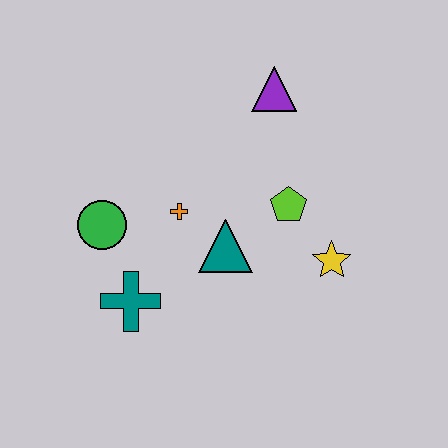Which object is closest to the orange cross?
The teal triangle is closest to the orange cross.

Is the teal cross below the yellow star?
Yes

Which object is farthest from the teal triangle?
The purple triangle is farthest from the teal triangle.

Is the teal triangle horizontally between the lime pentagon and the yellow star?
No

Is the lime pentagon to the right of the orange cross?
Yes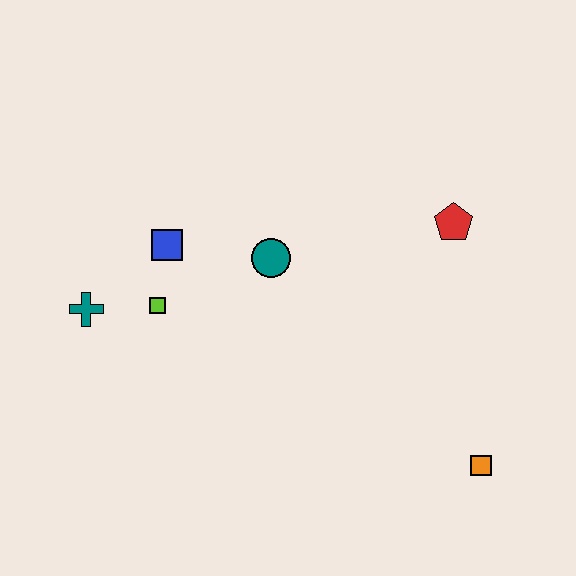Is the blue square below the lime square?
No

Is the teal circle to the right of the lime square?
Yes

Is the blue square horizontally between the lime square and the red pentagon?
Yes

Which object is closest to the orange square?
The red pentagon is closest to the orange square.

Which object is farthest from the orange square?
The teal cross is farthest from the orange square.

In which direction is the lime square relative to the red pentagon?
The lime square is to the left of the red pentagon.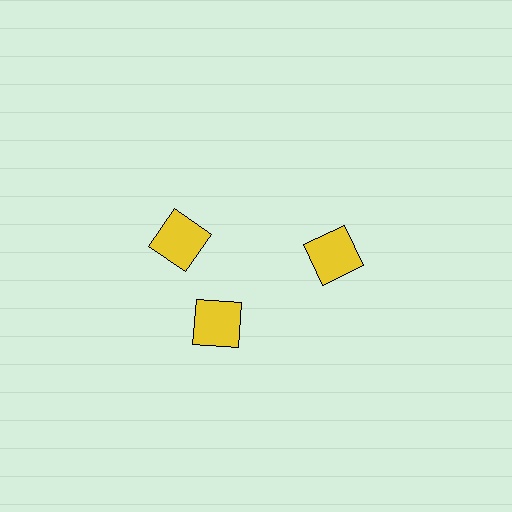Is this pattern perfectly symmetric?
No. The 3 yellow squares are arranged in a ring, but one element near the 11 o'clock position is rotated out of alignment along the ring, breaking the 3-fold rotational symmetry.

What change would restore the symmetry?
The symmetry would be restored by rotating it back into even spacing with its neighbors so that all 3 squares sit at equal angles and equal distance from the center.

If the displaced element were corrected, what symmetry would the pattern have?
It would have 3-fold rotational symmetry — the pattern would map onto itself every 120 degrees.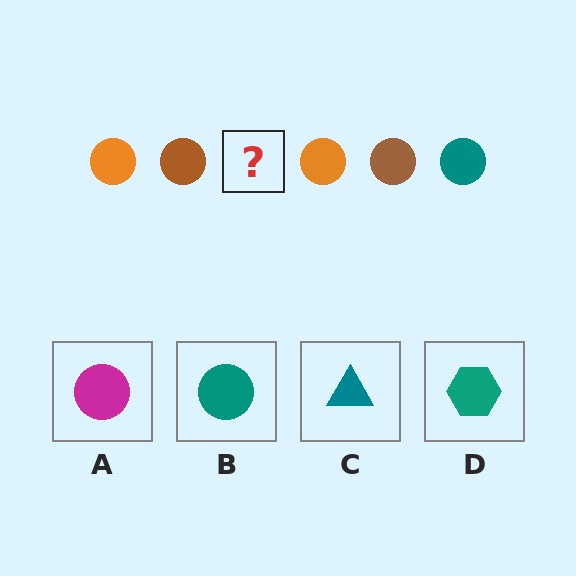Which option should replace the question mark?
Option B.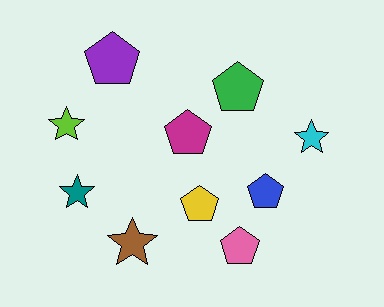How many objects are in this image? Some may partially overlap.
There are 10 objects.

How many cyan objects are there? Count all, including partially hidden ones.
There is 1 cyan object.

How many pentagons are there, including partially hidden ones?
There are 6 pentagons.